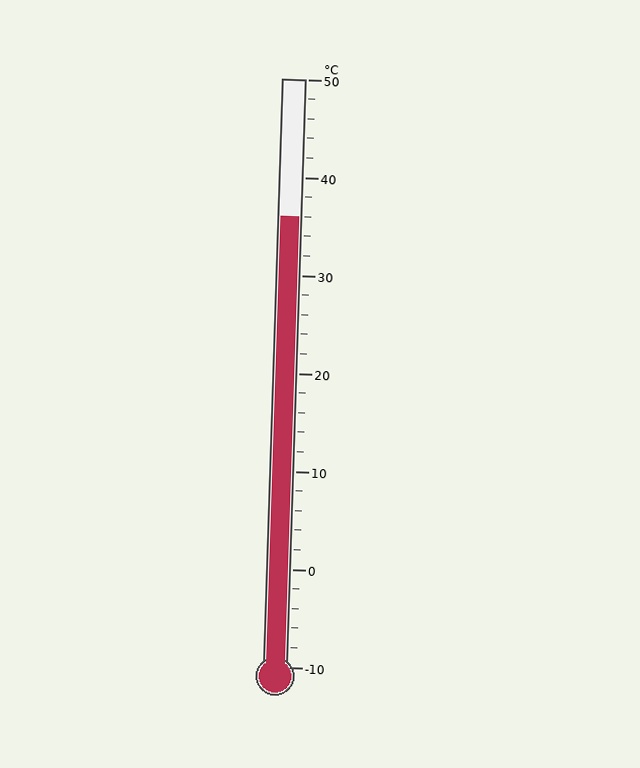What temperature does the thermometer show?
The thermometer shows approximately 36°C.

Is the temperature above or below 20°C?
The temperature is above 20°C.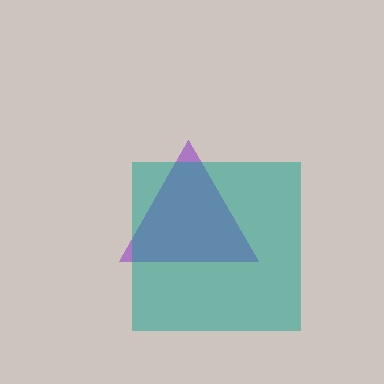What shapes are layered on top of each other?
The layered shapes are: a purple triangle, a teal square.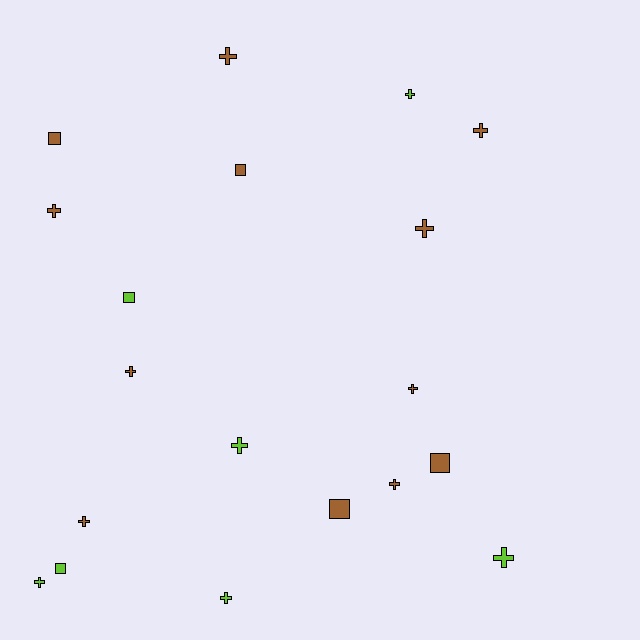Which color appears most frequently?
Brown, with 12 objects.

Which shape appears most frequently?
Cross, with 13 objects.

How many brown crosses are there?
There are 8 brown crosses.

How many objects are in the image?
There are 19 objects.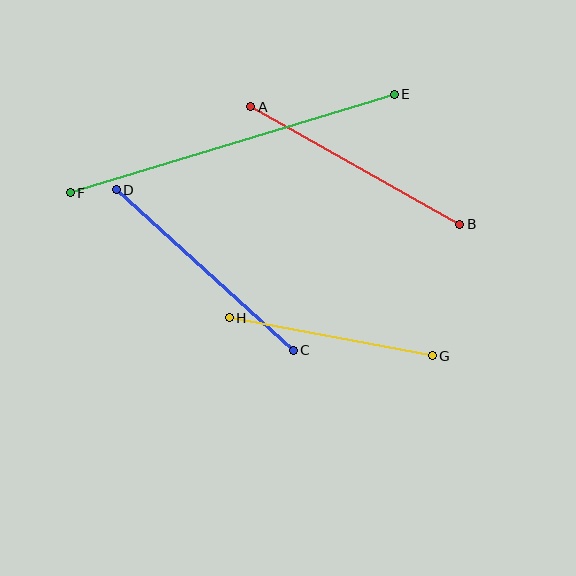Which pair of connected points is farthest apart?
Points E and F are farthest apart.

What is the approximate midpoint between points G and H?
The midpoint is at approximately (331, 337) pixels.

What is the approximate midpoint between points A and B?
The midpoint is at approximately (355, 166) pixels.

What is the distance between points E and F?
The distance is approximately 339 pixels.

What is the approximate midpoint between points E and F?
The midpoint is at approximately (232, 144) pixels.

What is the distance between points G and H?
The distance is approximately 206 pixels.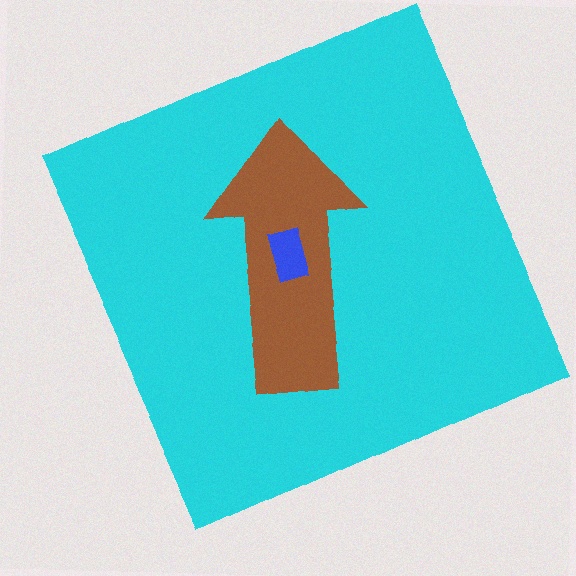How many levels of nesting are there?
3.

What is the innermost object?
The blue rectangle.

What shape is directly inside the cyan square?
The brown arrow.